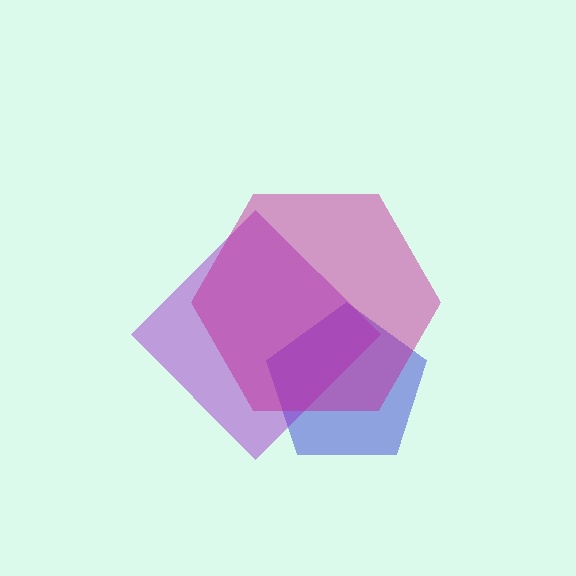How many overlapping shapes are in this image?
There are 3 overlapping shapes in the image.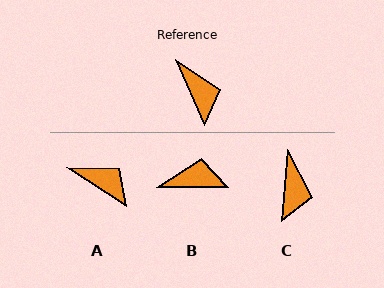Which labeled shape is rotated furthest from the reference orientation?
B, about 66 degrees away.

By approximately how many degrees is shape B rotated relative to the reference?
Approximately 66 degrees counter-clockwise.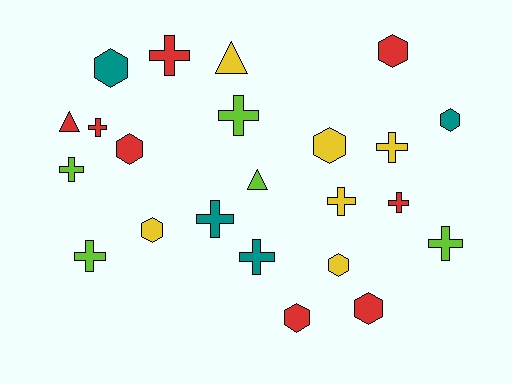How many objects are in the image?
There are 23 objects.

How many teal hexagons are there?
There are 2 teal hexagons.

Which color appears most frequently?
Red, with 8 objects.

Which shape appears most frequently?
Cross, with 11 objects.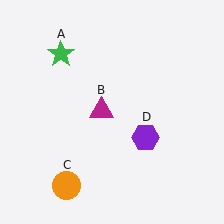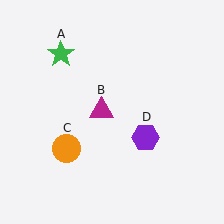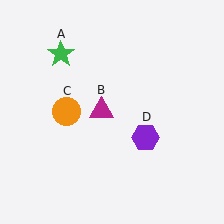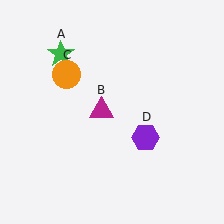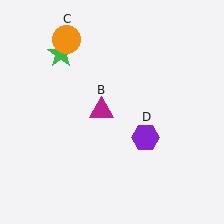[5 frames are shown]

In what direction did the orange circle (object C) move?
The orange circle (object C) moved up.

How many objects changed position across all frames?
1 object changed position: orange circle (object C).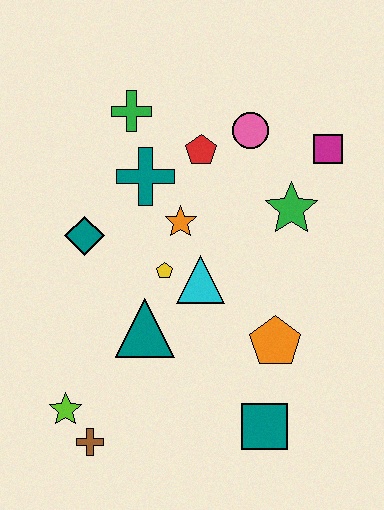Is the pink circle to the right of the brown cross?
Yes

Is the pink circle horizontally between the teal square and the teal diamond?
Yes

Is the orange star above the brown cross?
Yes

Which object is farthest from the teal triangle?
The magenta square is farthest from the teal triangle.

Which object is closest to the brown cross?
The lime star is closest to the brown cross.